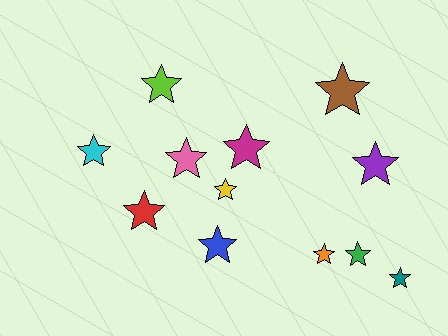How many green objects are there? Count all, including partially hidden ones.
There is 1 green object.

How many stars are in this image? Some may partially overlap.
There are 12 stars.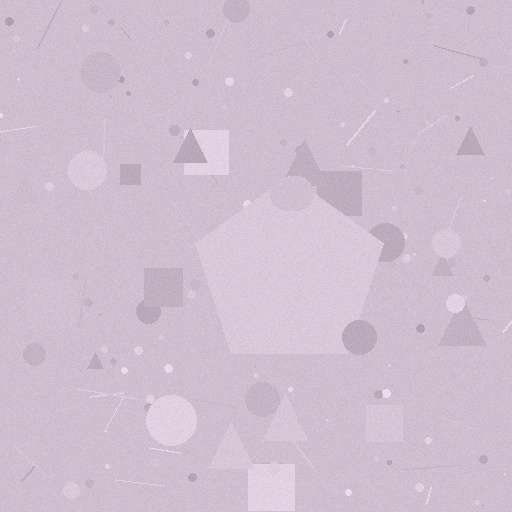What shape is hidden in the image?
A pentagon is hidden in the image.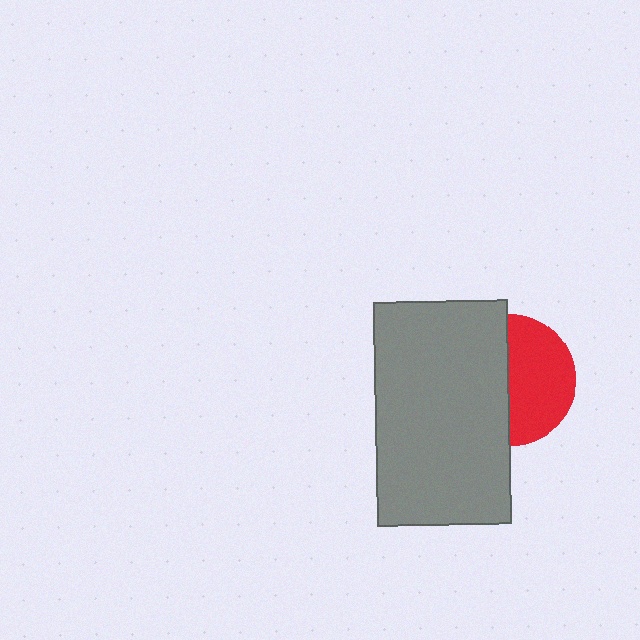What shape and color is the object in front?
The object in front is a gray rectangle.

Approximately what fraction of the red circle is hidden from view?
Roughly 48% of the red circle is hidden behind the gray rectangle.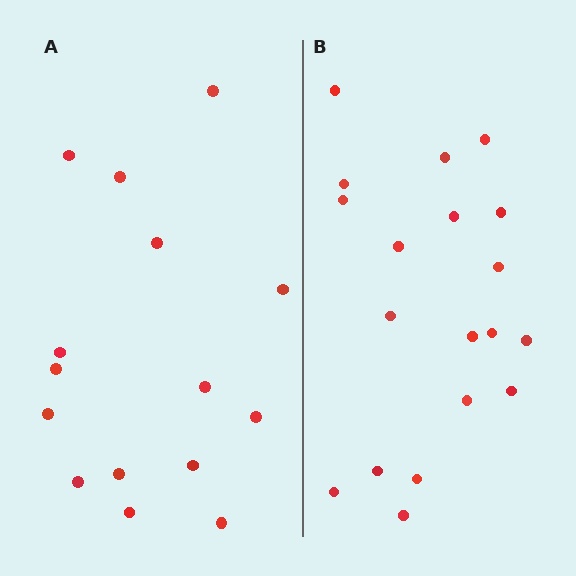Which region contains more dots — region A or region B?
Region B (the right region) has more dots.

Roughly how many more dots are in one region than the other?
Region B has about 4 more dots than region A.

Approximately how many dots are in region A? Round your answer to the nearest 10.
About 20 dots. (The exact count is 15, which rounds to 20.)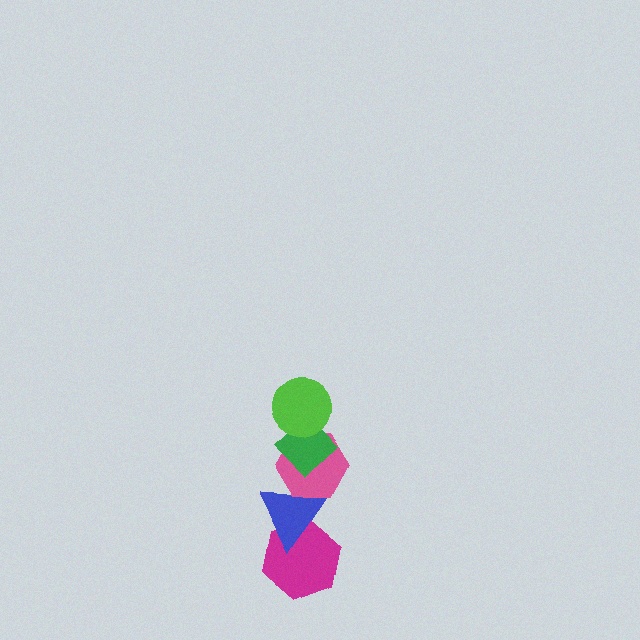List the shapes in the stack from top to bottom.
From top to bottom: the lime circle, the green diamond, the pink hexagon, the blue triangle, the magenta hexagon.